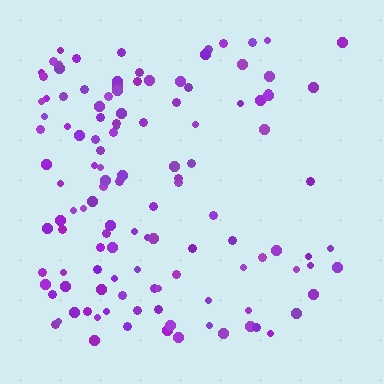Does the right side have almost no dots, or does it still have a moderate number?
Still a moderate number, just noticeably fewer than the left.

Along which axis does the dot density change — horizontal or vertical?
Horizontal.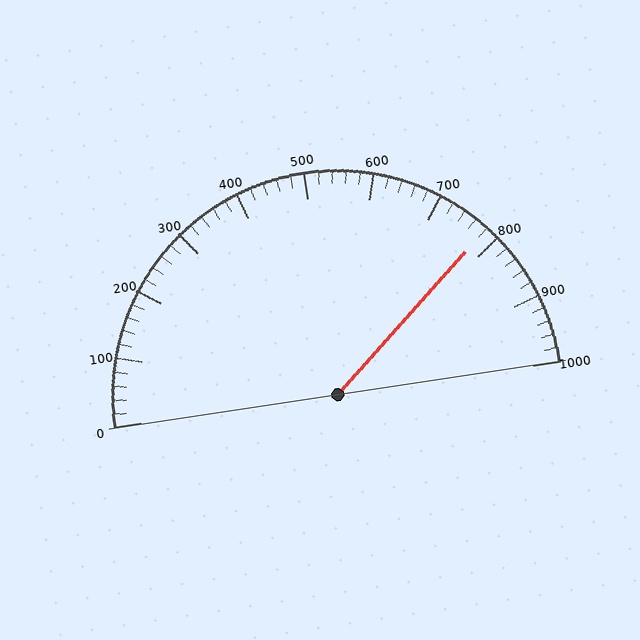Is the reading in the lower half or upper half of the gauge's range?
The reading is in the upper half of the range (0 to 1000).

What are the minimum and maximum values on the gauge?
The gauge ranges from 0 to 1000.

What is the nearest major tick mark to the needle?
The nearest major tick mark is 800.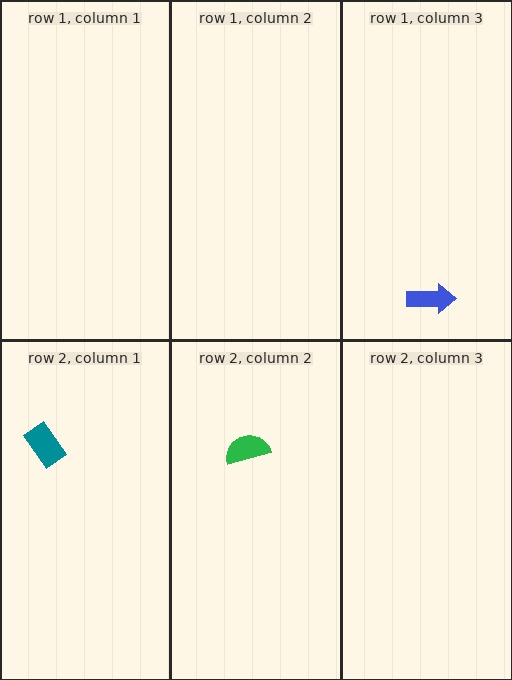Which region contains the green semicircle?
The row 2, column 2 region.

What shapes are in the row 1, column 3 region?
The blue arrow.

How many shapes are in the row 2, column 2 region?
1.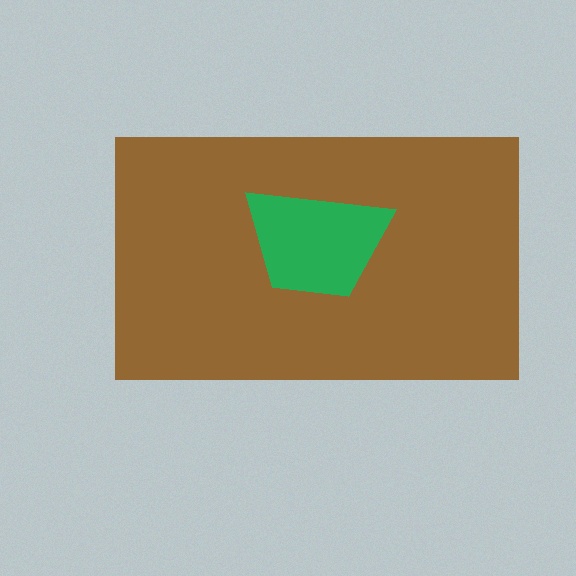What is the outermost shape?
The brown rectangle.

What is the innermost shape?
The green trapezoid.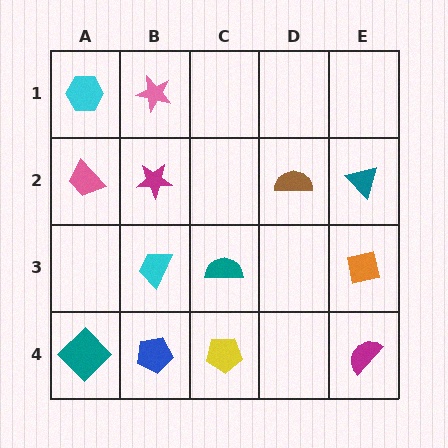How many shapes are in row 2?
4 shapes.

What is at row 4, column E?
A magenta semicircle.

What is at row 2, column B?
A magenta star.